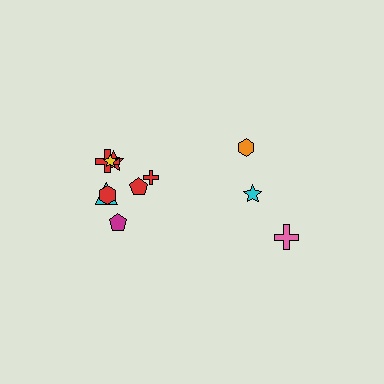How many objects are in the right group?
There are 3 objects.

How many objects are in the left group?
There are 8 objects.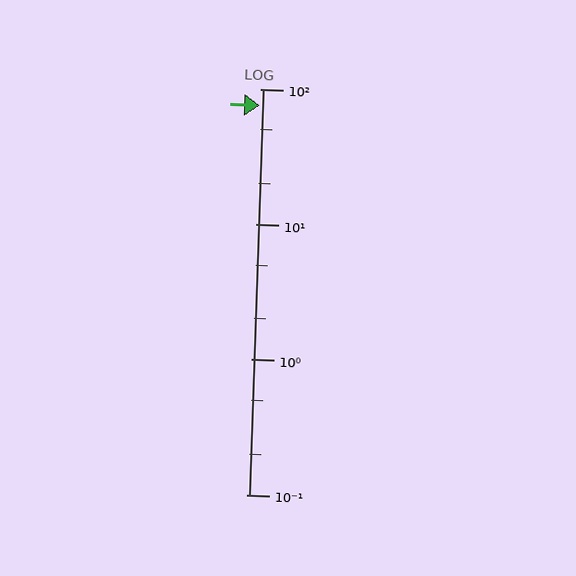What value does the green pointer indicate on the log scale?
The pointer indicates approximately 76.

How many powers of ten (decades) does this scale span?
The scale spans 3 decades, from 0.1 to 100.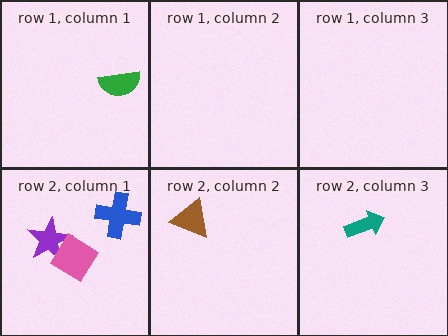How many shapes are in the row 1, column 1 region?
1.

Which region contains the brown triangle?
The row 2, column 2 region.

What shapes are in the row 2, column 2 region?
The brown triangle.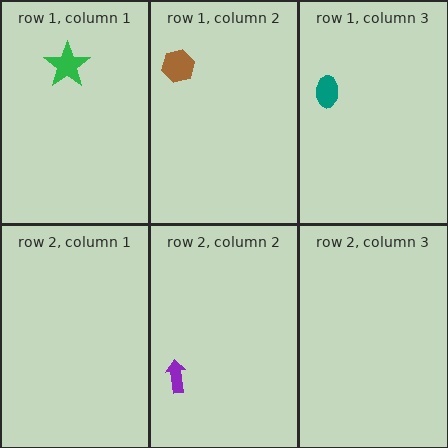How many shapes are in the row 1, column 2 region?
1.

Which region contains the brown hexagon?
The row 1, column 2 region.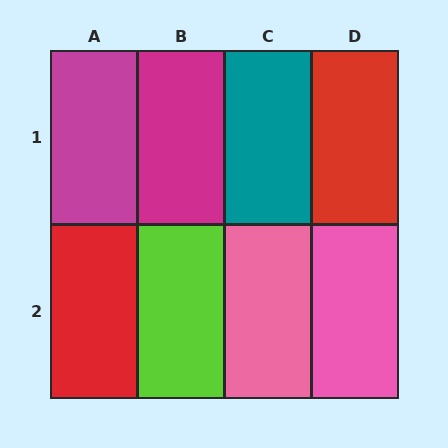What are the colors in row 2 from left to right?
Red, lime, pink, pink.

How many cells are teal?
1 cell is teal.